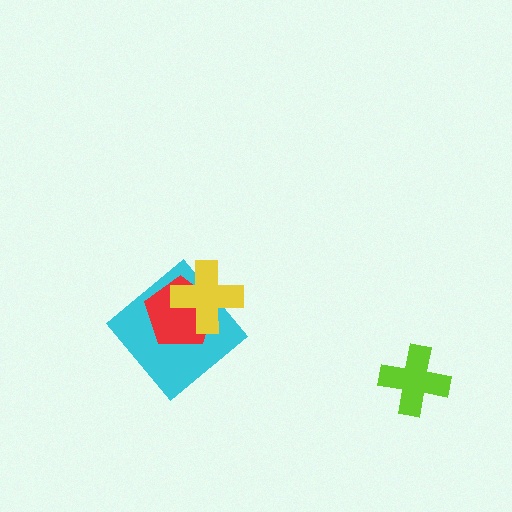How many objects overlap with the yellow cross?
2 objects overlap with the yellow cross.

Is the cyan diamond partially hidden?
Yes, it is partially covered by another shape.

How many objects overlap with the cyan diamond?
2 objects overlap with the cyan diamond.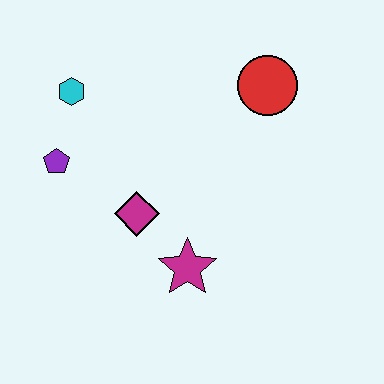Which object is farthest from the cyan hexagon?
The magenta star is farthest from the cyan hexagon.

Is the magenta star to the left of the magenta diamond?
No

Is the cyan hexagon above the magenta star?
Yes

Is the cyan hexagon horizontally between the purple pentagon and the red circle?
Yes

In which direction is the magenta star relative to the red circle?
The magenta star is below the red circle.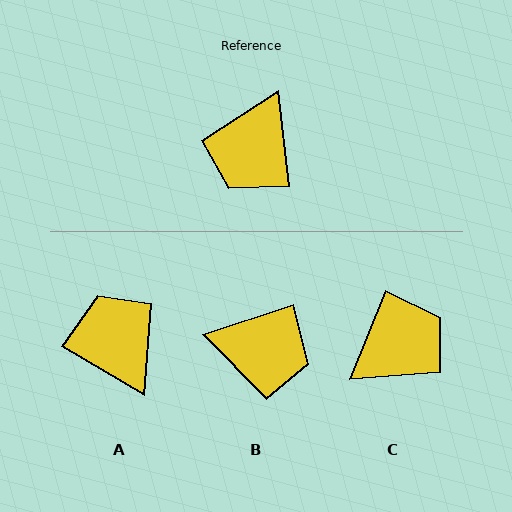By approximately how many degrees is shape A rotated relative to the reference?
Approximately 127 degrees clockwise.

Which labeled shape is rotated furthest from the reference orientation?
C, about 152 degrees away.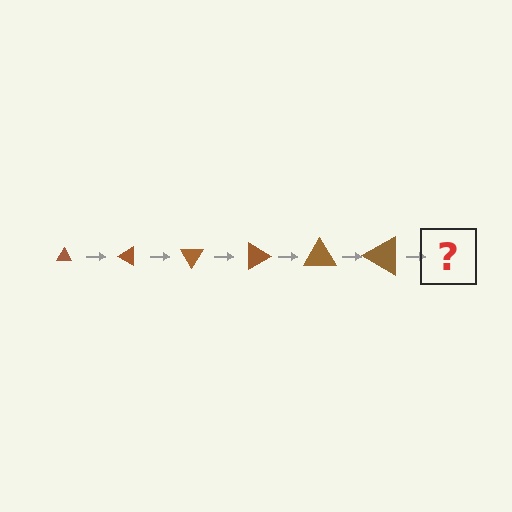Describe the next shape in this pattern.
It should be a triangle, larger than the previous one and rotated 180 degrees from the start.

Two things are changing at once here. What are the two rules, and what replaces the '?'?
The two rules are that the triangle grows larger each step and it rotates 30 degrees each step. The '?' should be a triangle, larger than the previous one and rotated 180 degrees from the start.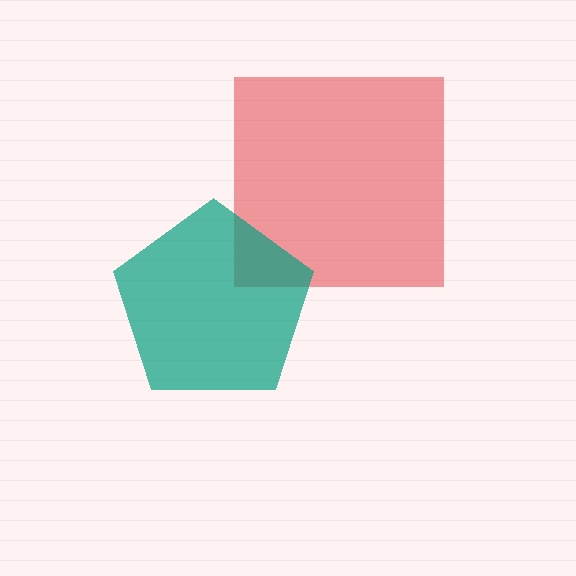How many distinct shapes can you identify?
There are 2 distinct shapes: a red square, a teal pentagon.